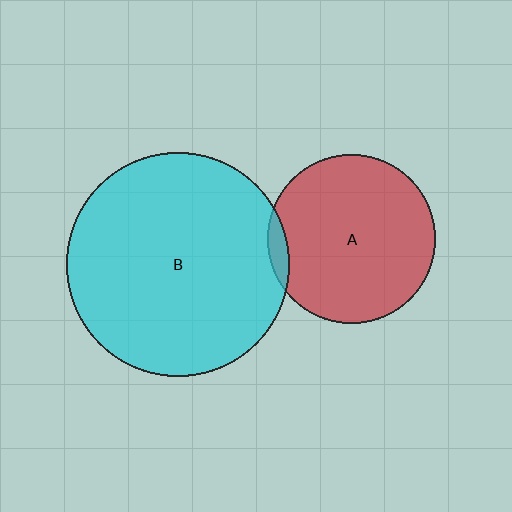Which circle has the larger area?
Circle B (cyan).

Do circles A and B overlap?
Yes.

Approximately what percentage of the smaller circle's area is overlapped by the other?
Approximately 5%.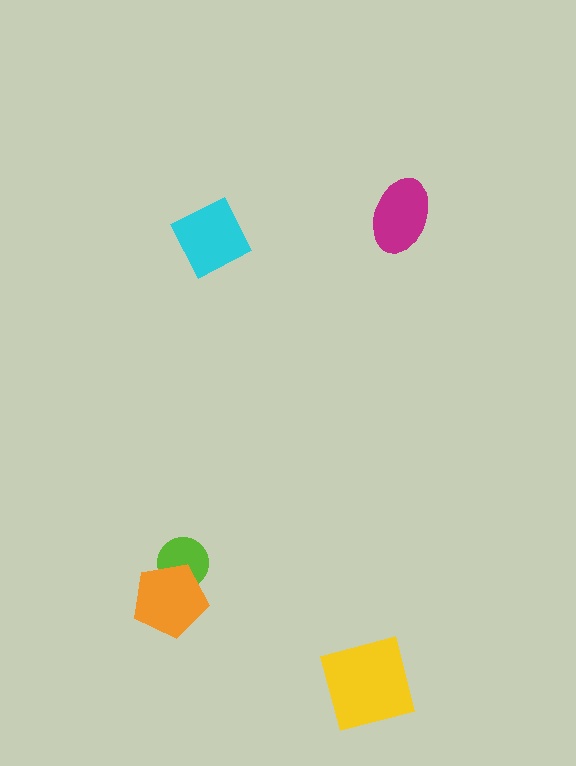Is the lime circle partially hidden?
Yes, it is partially covered by another shape.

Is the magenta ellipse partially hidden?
No, no other shape covers it.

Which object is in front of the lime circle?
The orange pentagon is in front of the lime circle.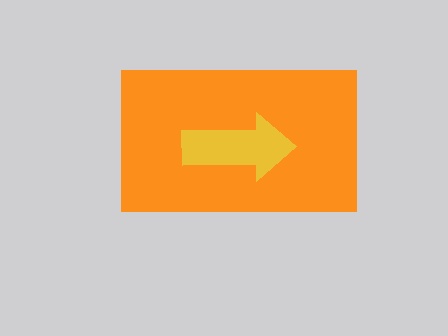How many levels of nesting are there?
2.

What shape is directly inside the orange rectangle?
The yellow arrow.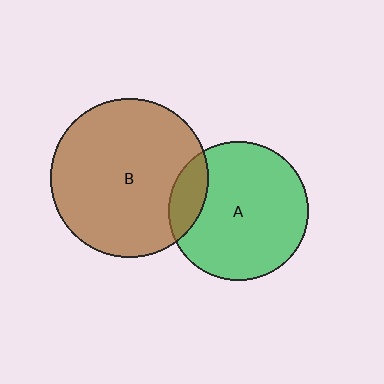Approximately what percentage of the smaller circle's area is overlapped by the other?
Approximately 15%.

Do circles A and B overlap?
Yes.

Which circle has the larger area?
Circle B (brown).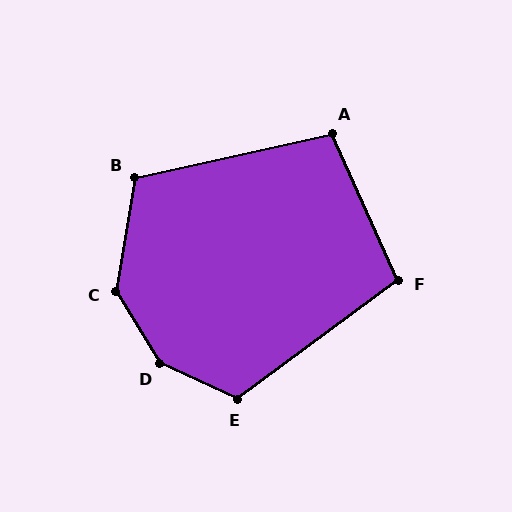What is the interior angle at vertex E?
Approximately 119 degrees (obtuse).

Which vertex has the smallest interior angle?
A, at approximately 101 degrees.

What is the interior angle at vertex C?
Approximately 140 degrees (obtuse).